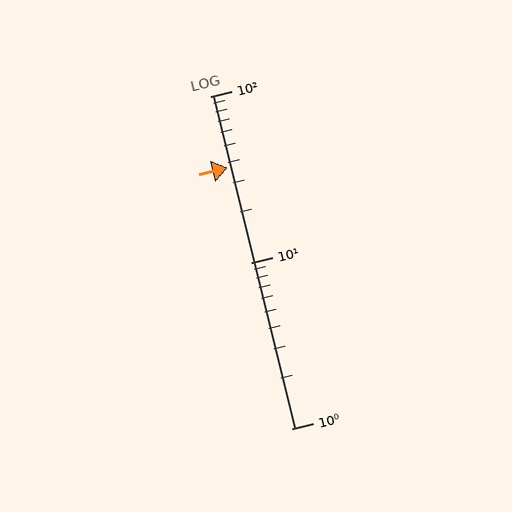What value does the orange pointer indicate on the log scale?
The pointer indicates approximately 37.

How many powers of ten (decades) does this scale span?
The scale spans 2 decades, from 1 to 100.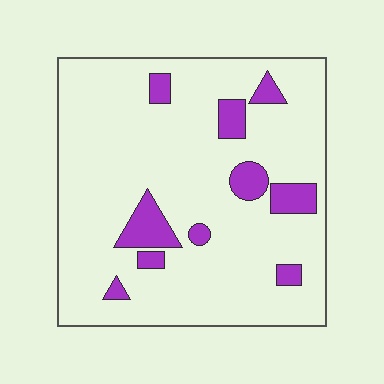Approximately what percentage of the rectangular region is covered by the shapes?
Approximately 15%.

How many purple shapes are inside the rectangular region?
10.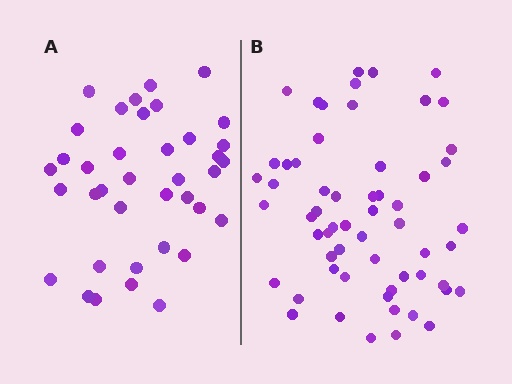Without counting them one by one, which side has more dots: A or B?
Region B (the right region) has more dots.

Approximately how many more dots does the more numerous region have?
Region B has approximately 20 more dots than region A.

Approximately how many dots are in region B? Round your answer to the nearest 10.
About 60 dots. (The exact count is 59, which rounds to 60.)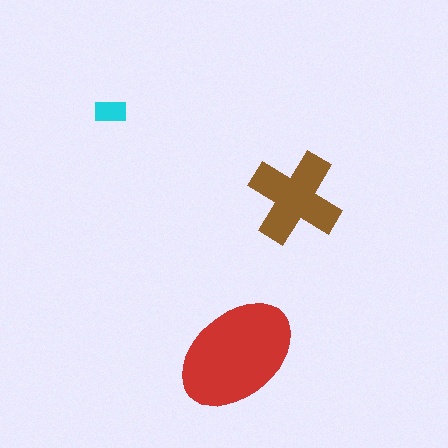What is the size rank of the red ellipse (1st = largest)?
1st.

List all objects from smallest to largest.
The cyan rectangle, the brown cross, the red ellipse.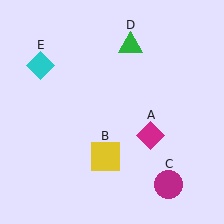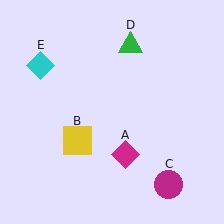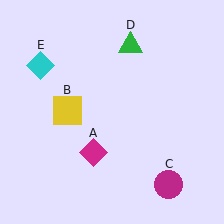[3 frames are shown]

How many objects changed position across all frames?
2 objects changed position: magenta diamond (object A), yellow square (object B).